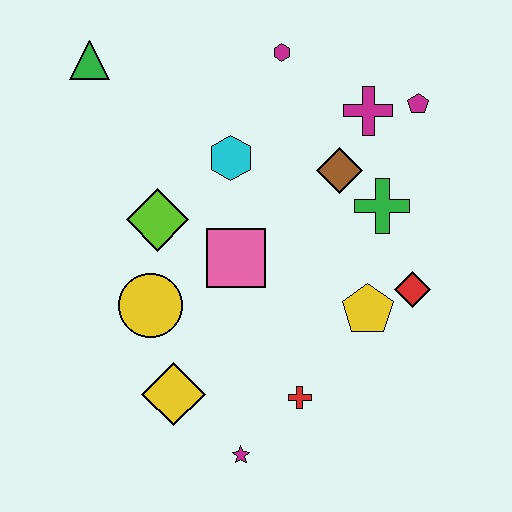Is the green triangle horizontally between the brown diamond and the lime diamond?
No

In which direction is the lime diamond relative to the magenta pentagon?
The lime diamond is to the left of the magenta pentagon.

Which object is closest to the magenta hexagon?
The magenta cross is closest to the magenta hexagon.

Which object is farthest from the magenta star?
The green triangle is farthest from the magenta star.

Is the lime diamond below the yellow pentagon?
No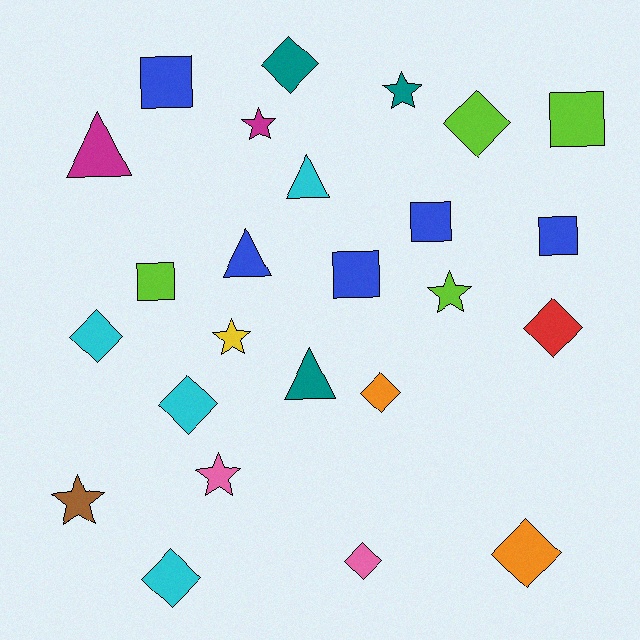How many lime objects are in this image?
There are 4 lime objects.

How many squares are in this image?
There are 6 squares.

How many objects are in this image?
There are 25 objects.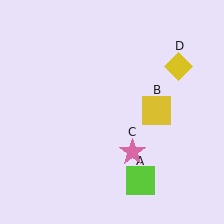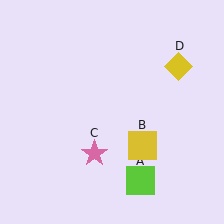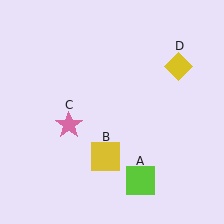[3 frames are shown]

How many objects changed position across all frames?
2 objects changed position: yellow square (object B), pink star (object C).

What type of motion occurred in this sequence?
The yellow square (object B), pink star (object C) rotated clockwise around the center of the scene.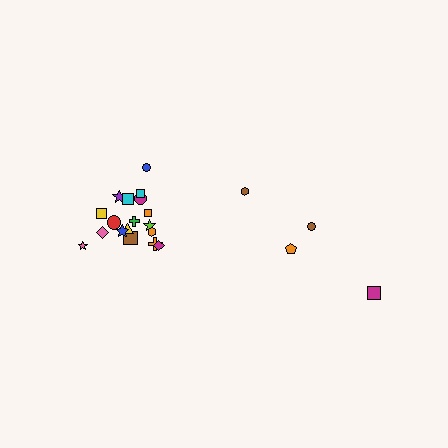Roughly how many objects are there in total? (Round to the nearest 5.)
Roughly 20 objects in total.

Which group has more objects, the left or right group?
The left group.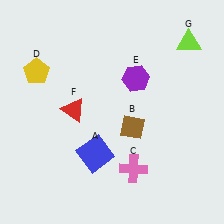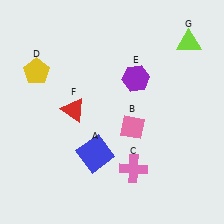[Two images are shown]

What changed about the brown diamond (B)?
In Image 1, B is brown. In Image 2, it changed to pink.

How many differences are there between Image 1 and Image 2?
There is 1 difference between the two images.